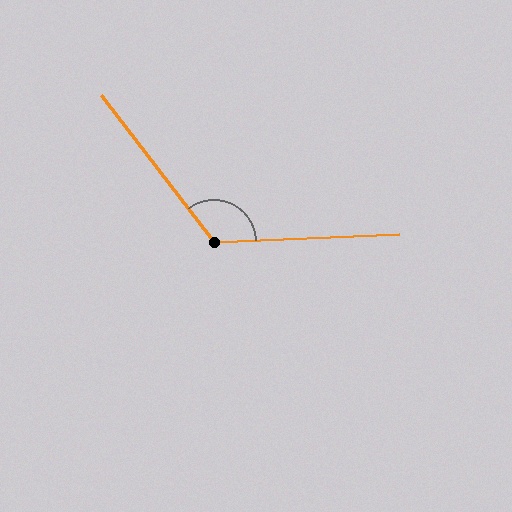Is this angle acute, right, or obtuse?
It is obtuse.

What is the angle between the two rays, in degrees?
Approximately 125 degrees.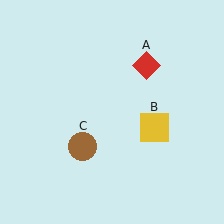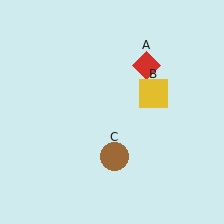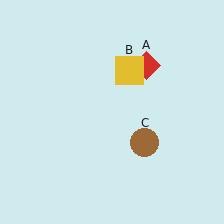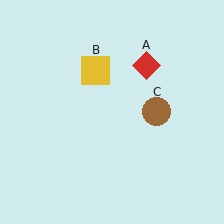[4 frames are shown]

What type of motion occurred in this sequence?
The yellow square (object B), brown circle (object C) rotated counterclockwise around the center of the scene.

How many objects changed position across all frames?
2 objects changed position: yellow square (object B), brown circle (object C).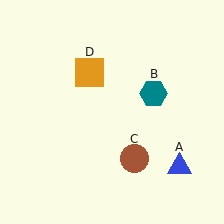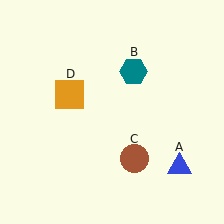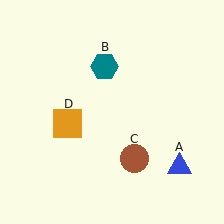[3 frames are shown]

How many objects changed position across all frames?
2 objects changed position: teal hexagon (object B), orange square (object D).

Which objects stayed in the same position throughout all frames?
Blue triangle (object A) and brown circle (object C) remained stationary.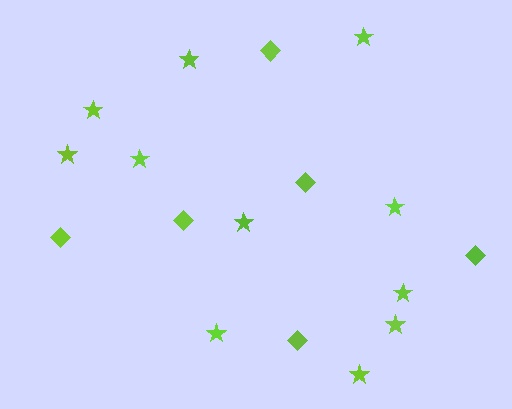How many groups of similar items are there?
There are 2 groups: one group of stars (11) and one group of diamonds (6).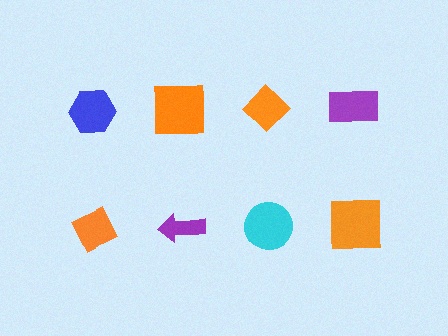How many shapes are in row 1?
4 shapes.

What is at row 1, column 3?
An orange diamond.